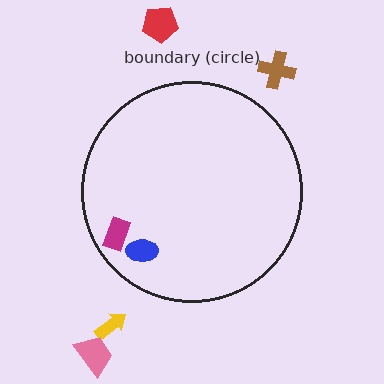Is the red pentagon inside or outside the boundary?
Outside.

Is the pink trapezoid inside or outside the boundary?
Outside.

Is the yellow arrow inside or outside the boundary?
Outside.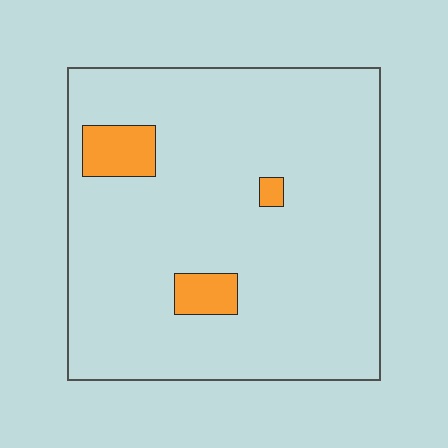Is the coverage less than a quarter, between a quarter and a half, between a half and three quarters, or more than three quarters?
Less than a quarter.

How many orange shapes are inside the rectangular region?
3.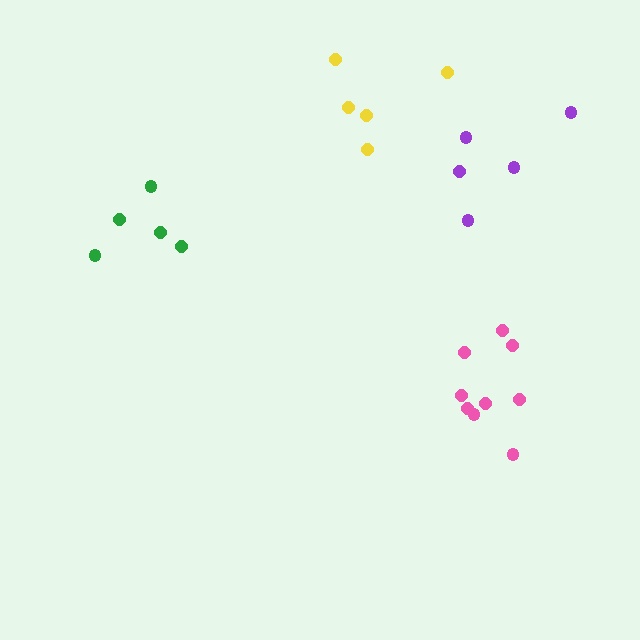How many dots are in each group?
Group 1: 5 dots, Group 2: 5 dots, Group 3: 9 dots, Group 4: 5 dots (24 total).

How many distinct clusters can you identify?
There are 4 distinct clusters.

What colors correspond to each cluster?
The clusters are colored: purple, green, pink, yellow.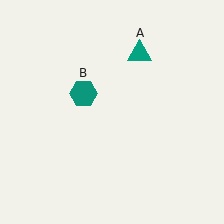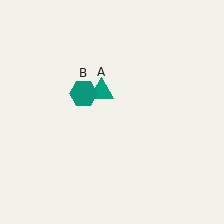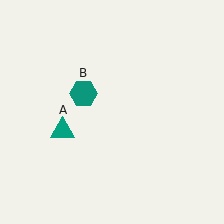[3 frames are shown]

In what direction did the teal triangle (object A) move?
The teal triangle (object A) moved down and to the left.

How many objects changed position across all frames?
1 object changed position: teal triangle (object A).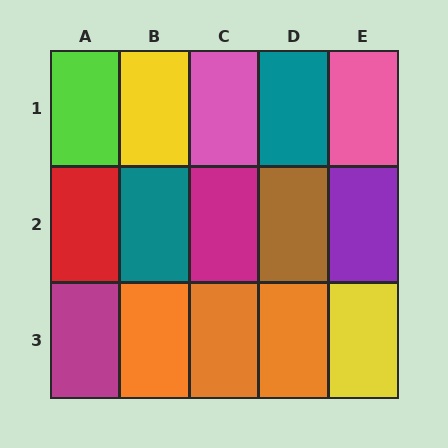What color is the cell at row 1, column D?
Teal.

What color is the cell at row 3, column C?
Orange.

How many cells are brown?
1 cell is brown.